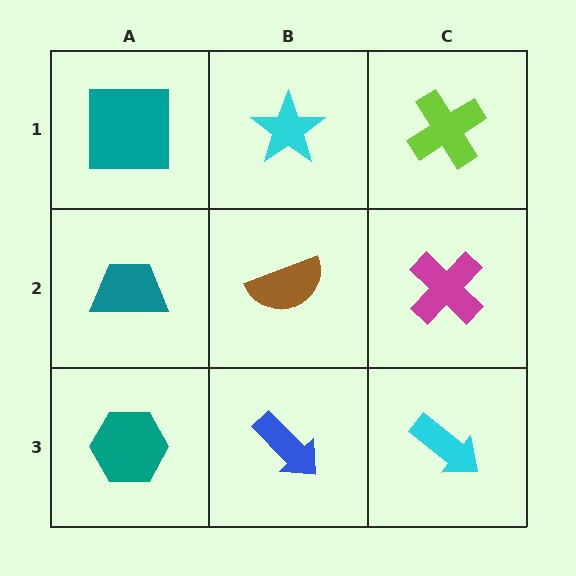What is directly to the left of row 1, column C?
A cyan star.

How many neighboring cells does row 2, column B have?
4.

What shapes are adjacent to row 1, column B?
A brown semicircle (row 2, column B), a teal square (row 1, column A), a lime cross (row 1, column C).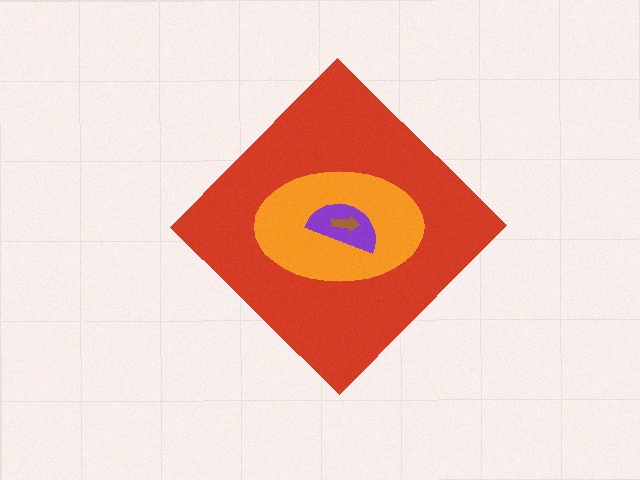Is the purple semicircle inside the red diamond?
Yes.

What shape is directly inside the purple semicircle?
The brown arrow.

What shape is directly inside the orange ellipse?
The purple semicircle.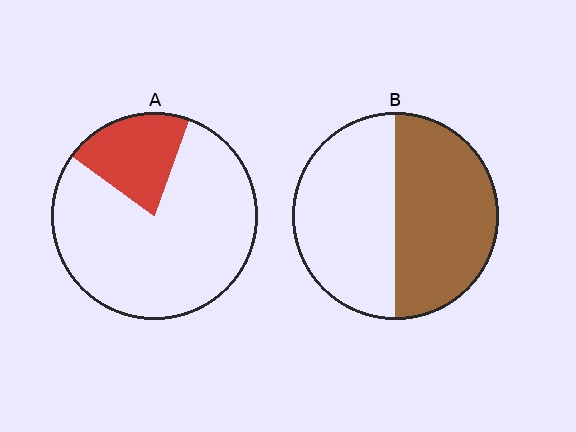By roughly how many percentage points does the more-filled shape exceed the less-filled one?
By roughly 30 percentage points (B over A).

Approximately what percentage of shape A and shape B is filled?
A is approximately 20% and B is approximately 50%.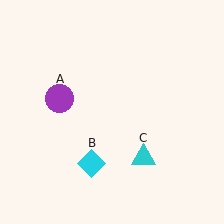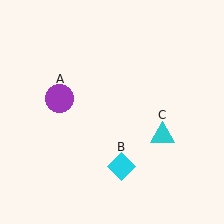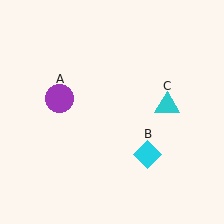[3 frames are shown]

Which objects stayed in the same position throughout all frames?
Purple circle (object A) remained stationary.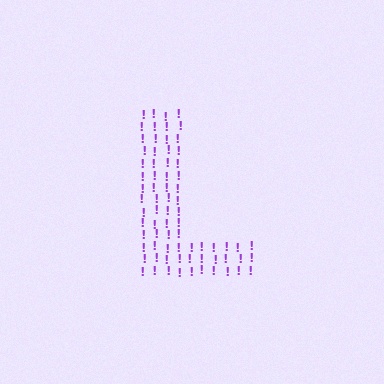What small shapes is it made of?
It is made of small exclamation marks.